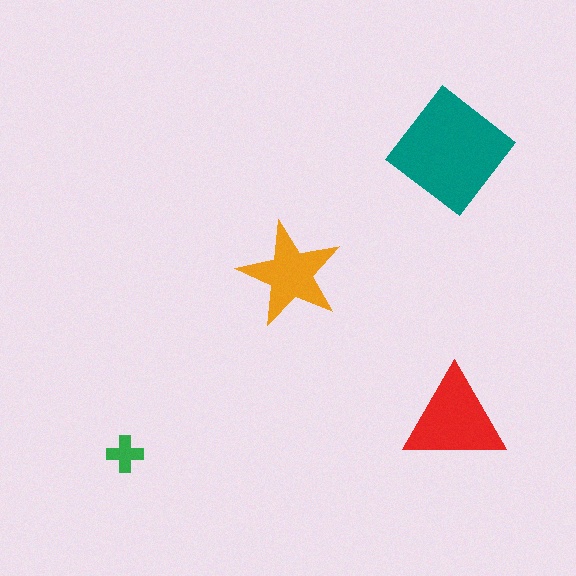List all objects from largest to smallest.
The teal diamond, the red triangle, the orange star, the green cross.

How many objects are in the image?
There are 4 objects in the image.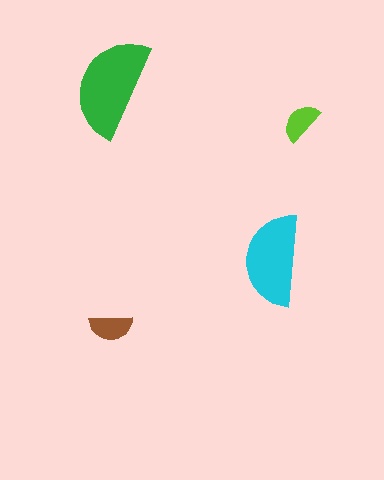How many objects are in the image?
There are 4 objects in the image.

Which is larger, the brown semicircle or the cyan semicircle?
The cyan one.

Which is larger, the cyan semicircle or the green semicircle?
The green one.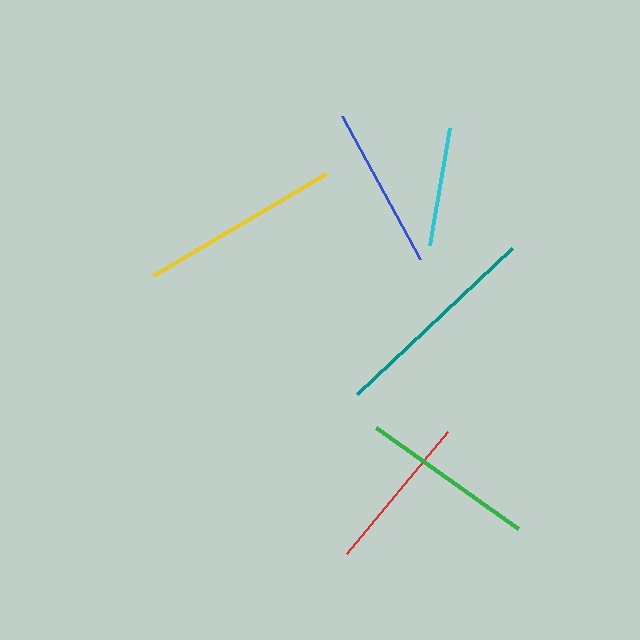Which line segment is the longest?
The teal line is the longest at approximately 213 pixels.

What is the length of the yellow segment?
The yellow segment is approximately 201 pixels long.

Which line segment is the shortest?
The cyan line is the shortest at approximately 119 pixels.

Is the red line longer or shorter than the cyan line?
The red line is longer than the cyan line.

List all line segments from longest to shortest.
From longest to shortest: teal, yellow, green, blue, red, cyan.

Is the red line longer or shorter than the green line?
The green line is longer than the red line.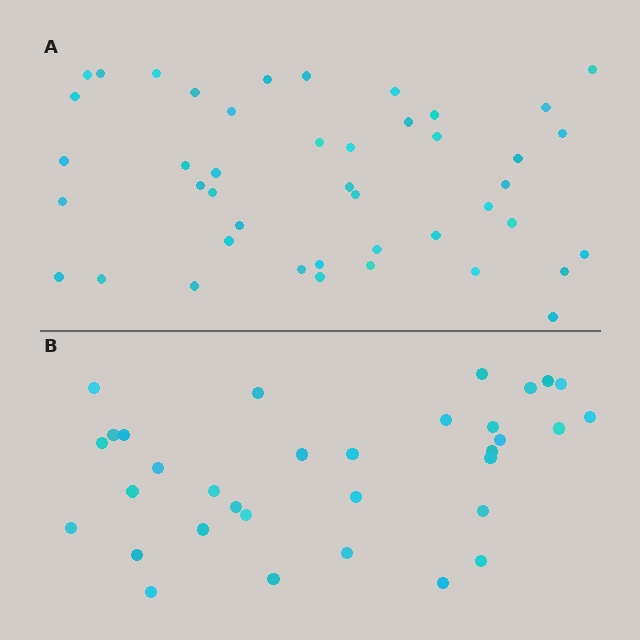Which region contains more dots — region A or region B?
Region A (the top region) has more dots.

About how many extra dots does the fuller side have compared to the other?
Region A has roughly 12 or so more dots than region B.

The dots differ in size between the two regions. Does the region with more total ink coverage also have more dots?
No. Region B has more total ink coverage because its dots are larger, but region A actually contains more individual dots. Total area can be misleading — the number of items is what matters here.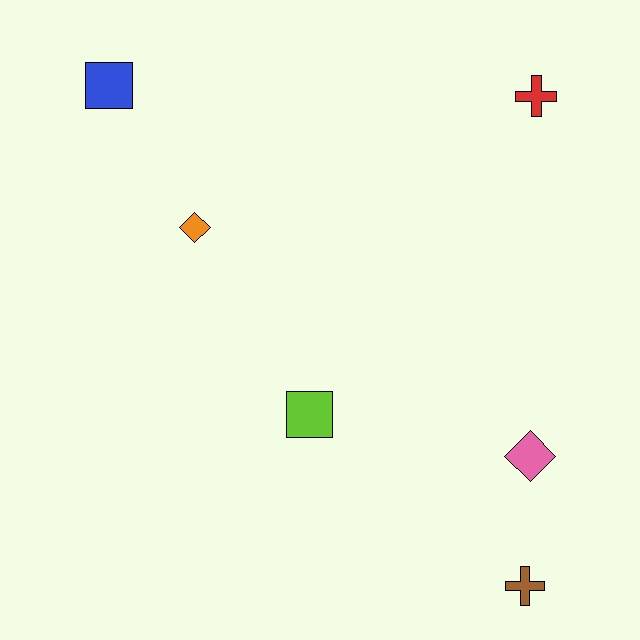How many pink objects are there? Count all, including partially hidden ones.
There is 1 pink object.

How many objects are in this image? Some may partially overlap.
There are 6 objects.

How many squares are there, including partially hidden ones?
There are 2 squares.